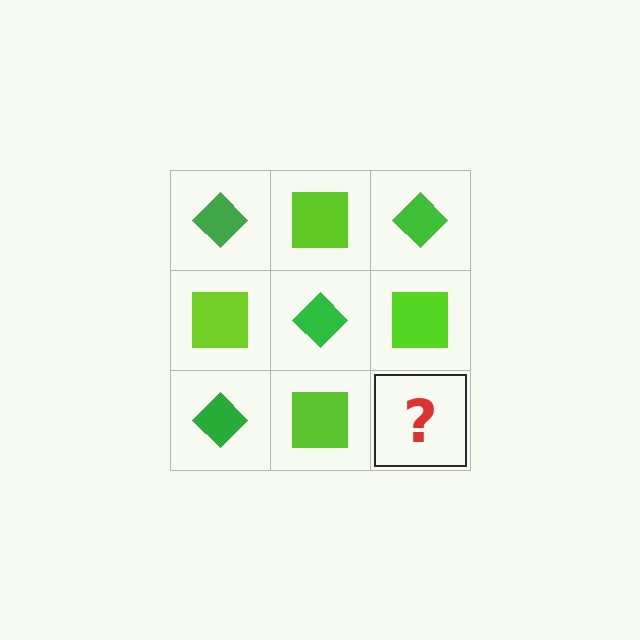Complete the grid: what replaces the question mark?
The question mark should be replaced with a green diamond.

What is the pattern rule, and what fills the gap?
The rule is that it alternates green diamond and lime square in a checkerboard pattern. The gap should be filled with a green diamond.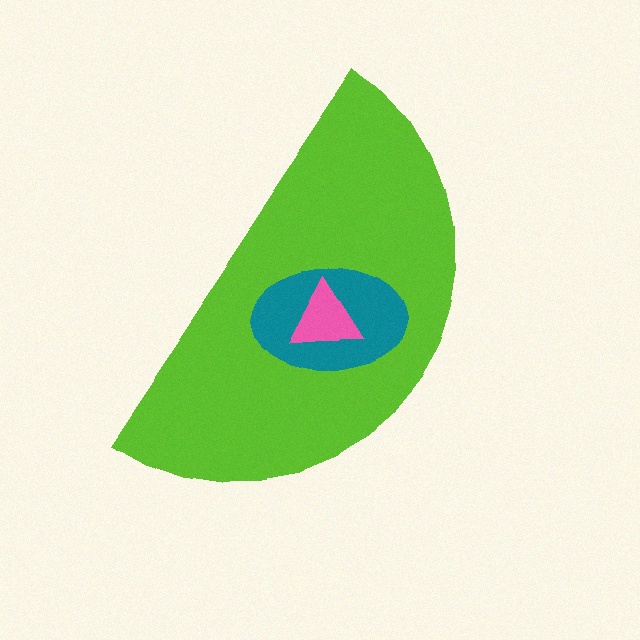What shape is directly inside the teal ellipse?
The pink triangle.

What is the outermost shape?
The lime semicircle.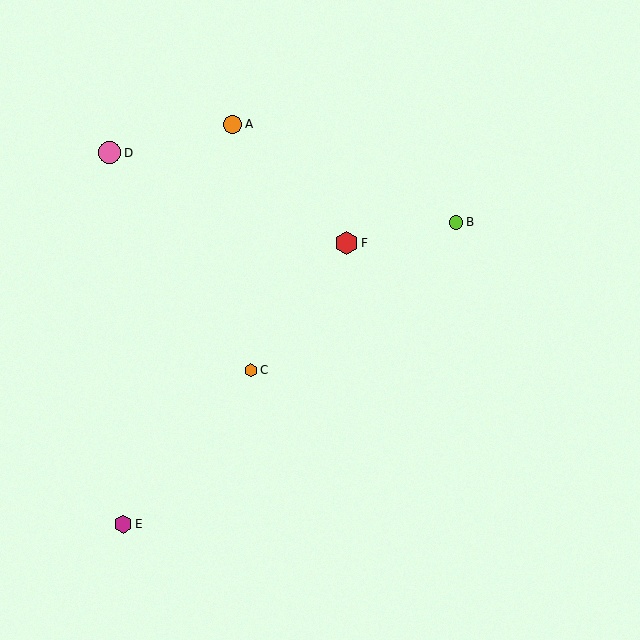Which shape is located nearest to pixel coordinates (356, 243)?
The red hexagon (labeled F) at (347, 243) is nearest to that location.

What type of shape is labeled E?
Shape E is a magenta hexagon.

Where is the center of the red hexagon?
The center of the red hexagon is at (347, 243).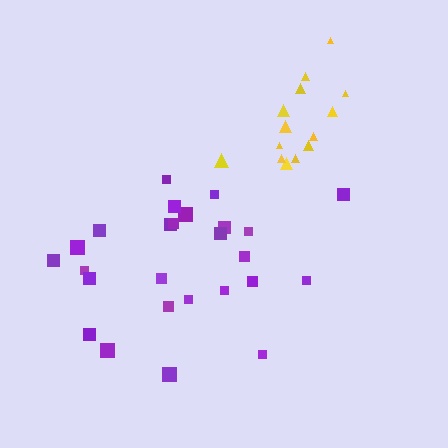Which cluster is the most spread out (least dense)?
Purple.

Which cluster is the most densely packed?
Yellow.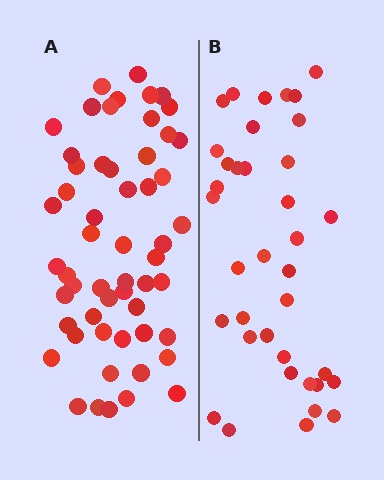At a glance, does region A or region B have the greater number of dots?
Region A (the left region) has more dots.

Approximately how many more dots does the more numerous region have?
Region A has approximately 20 more dots than region B.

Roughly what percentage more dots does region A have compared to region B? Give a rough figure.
About 50% more.